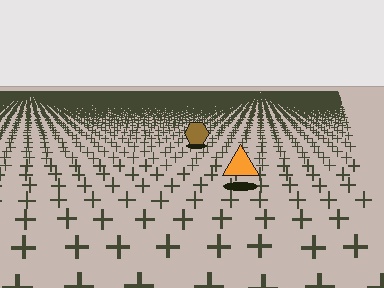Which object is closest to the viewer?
The orange triangle is closest. The texture marks near it are larger and more spread out.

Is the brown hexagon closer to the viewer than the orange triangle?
No. The orange triangle is closer — you can tell from the texture gradient: the ground texture is coarser near it.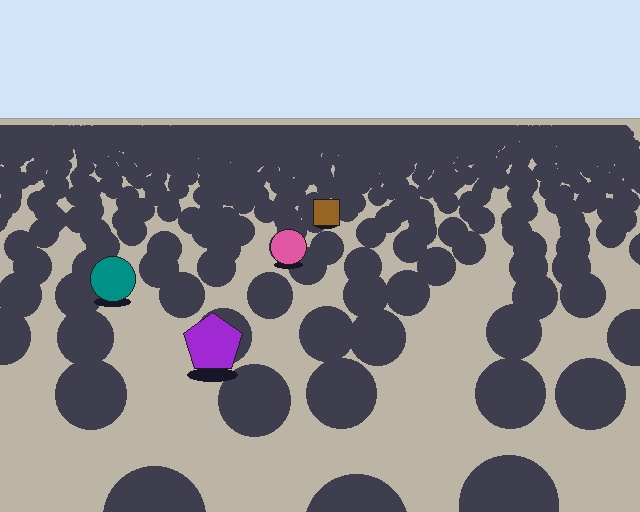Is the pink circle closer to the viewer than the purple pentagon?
No. The purple pentagon is closer — you can tell from the texture gradient: the ground texture is coarser near it.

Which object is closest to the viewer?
The purple pentagon is closest. The texture marks near it are larger and more spread out.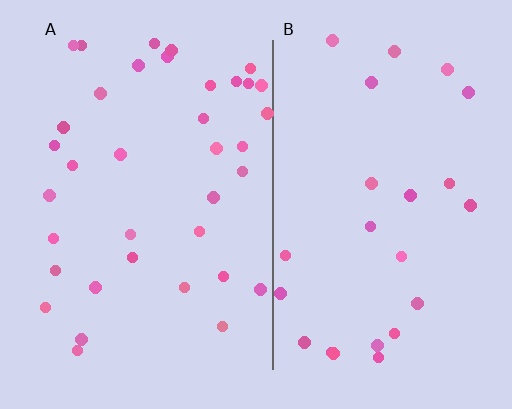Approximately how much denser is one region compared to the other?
Approximately 1.5× — region A over region B.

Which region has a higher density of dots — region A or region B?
A (the left).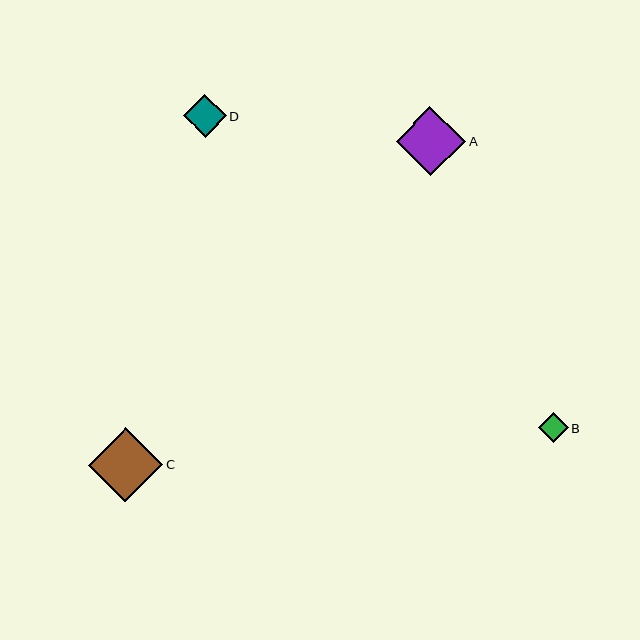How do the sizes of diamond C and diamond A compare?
Diamond C and diamond A are approximately the same size.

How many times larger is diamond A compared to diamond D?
Diamond A is approximately 1.6 times the size of diamond D.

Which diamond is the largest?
Diamond C is the largest with a size of approximately 74 pixels.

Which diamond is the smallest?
Diamond B is the smallest with a size of approximately 30 pixels.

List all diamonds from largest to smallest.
From largest to smallest: C, A, D, B.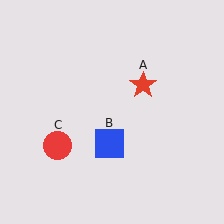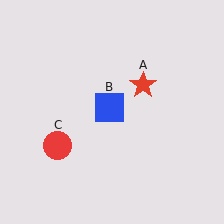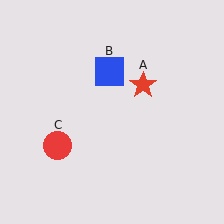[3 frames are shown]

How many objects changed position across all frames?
1 object changed position: blue square (object B).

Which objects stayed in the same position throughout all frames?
Red star (object A) and red circle (object C) remained stationary.